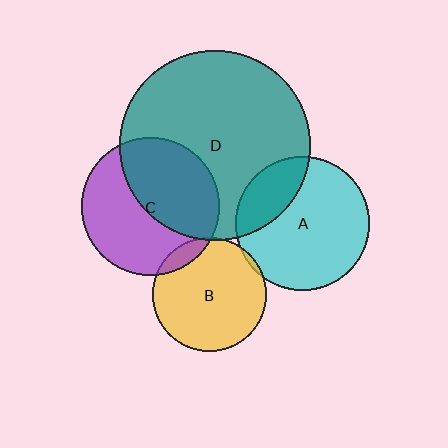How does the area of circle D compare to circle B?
Approximately 2.8 times.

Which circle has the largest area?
Circle D (teal).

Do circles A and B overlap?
Yes.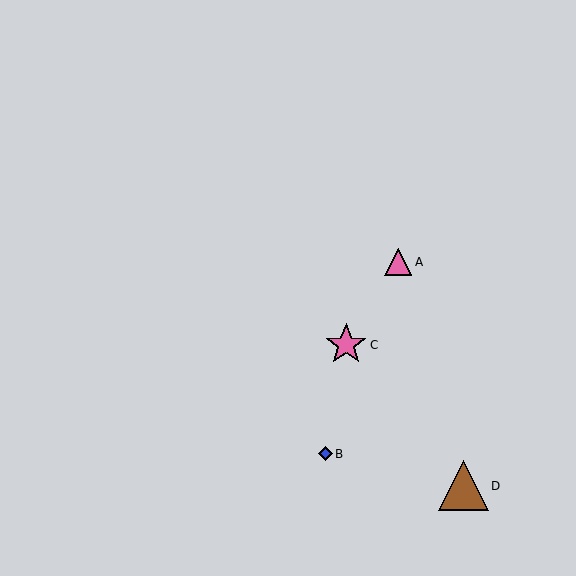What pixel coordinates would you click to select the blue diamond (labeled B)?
Click at (325, 454) to select the blue diamond B.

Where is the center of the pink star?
The center of the pink star is at (346, 345).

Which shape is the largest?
The brown triangle (labeled D) is the largest.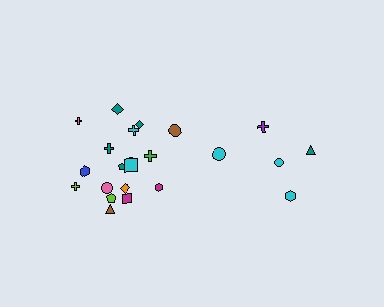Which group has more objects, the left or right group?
The left group.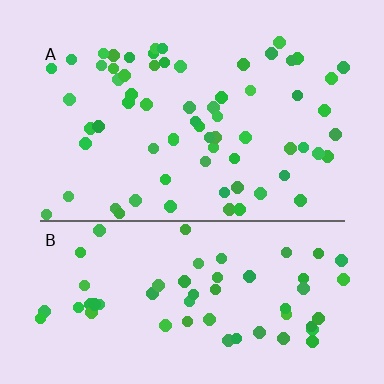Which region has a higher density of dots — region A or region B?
A (the top).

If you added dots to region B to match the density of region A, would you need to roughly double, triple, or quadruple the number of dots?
Approximately double.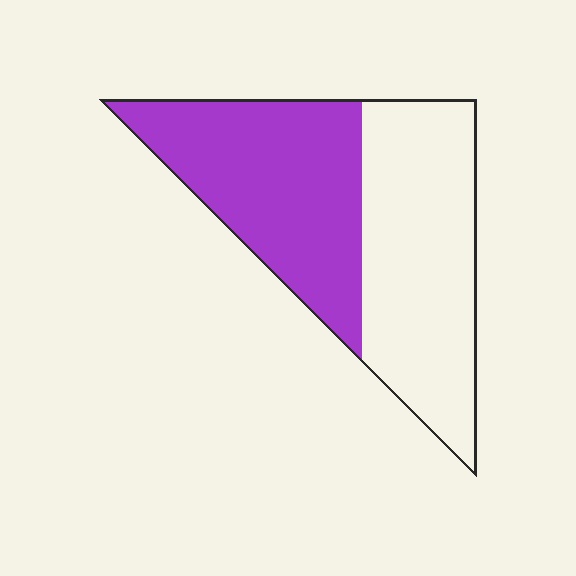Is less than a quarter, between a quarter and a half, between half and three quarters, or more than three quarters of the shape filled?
Between a quarter and a half.